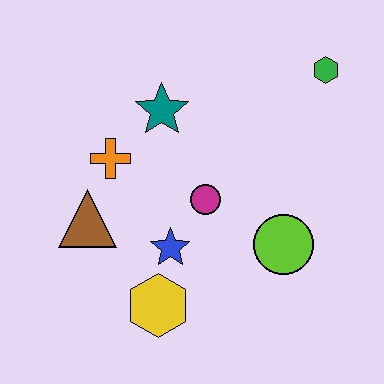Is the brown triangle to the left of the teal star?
Yes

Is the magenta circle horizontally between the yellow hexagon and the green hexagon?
Yes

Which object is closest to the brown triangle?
The orange cross is closest to the brown triangle.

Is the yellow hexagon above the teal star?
No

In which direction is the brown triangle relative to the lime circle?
The brown triangle is to the left of the lime circle.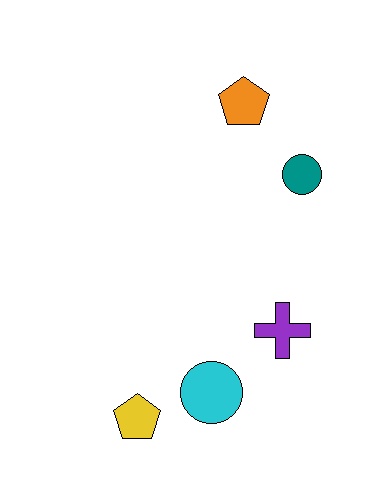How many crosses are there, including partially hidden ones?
There is 1 cross.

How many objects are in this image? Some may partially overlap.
There are 5 objects.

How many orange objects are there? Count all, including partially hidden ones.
There is 1 orange object.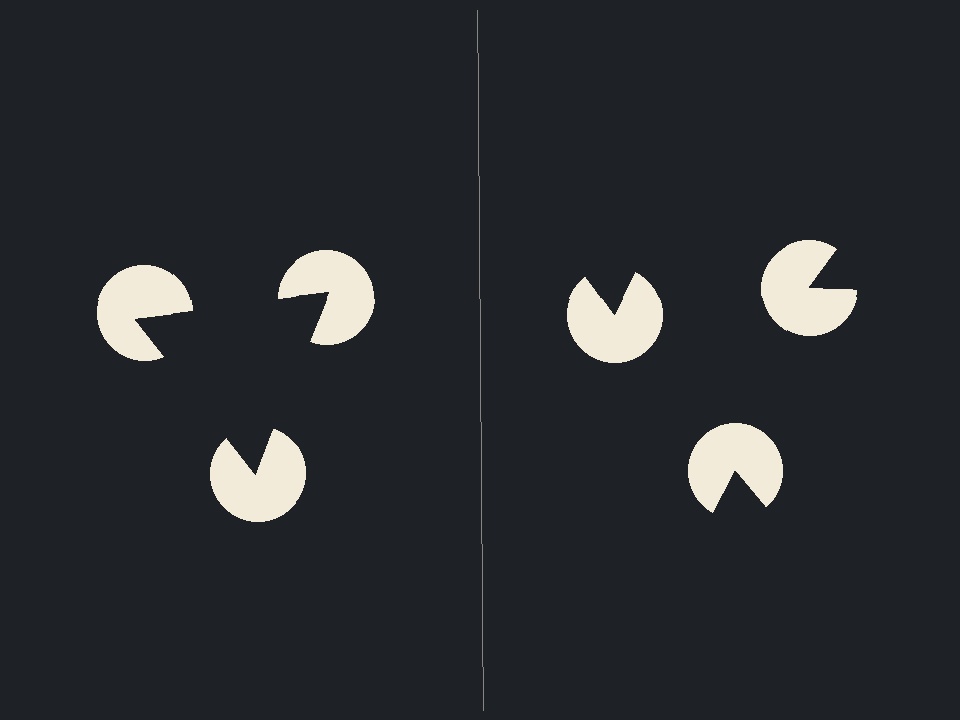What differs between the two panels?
The pac-man discs are positioned identically on both sides; only the wedge orientations differ. On the left they align to a triangle; on the right they are misaligned.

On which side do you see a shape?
An illusory triangle appears on the left side. On the right side the wedge cuts are rotated, so no coherent shape forms.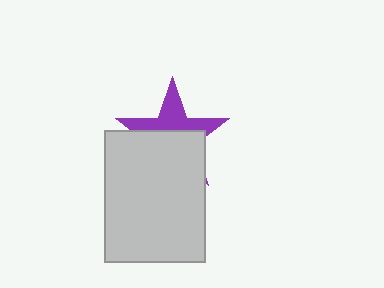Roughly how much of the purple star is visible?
A small part of it is visible (roughly 43%).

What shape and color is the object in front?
The object in front is a light gray rectangle.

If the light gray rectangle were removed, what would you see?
You would see the complete purple star.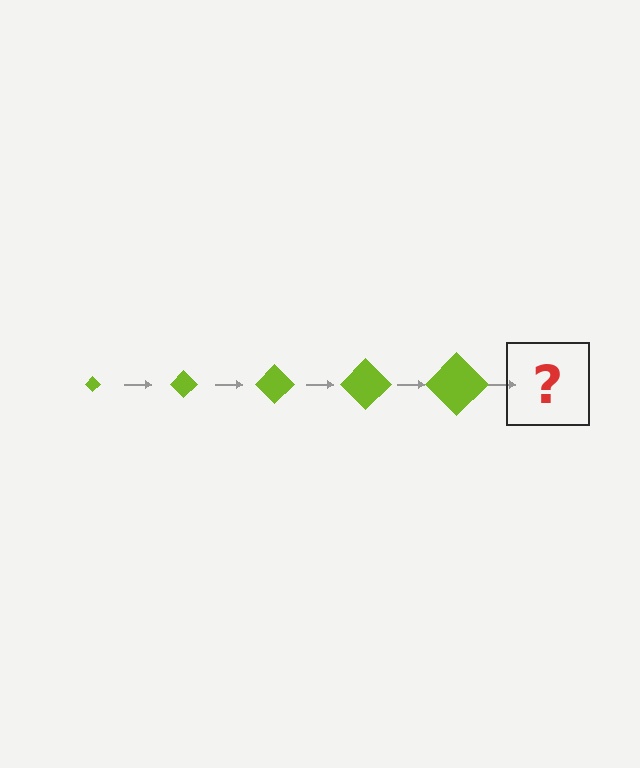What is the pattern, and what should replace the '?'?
The pattern is that the diamond gets progressively larger each step. The '?' should be a lime diamond, larger than the previous one.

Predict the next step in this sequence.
The next step is a lime diamond, larger than the previous one.